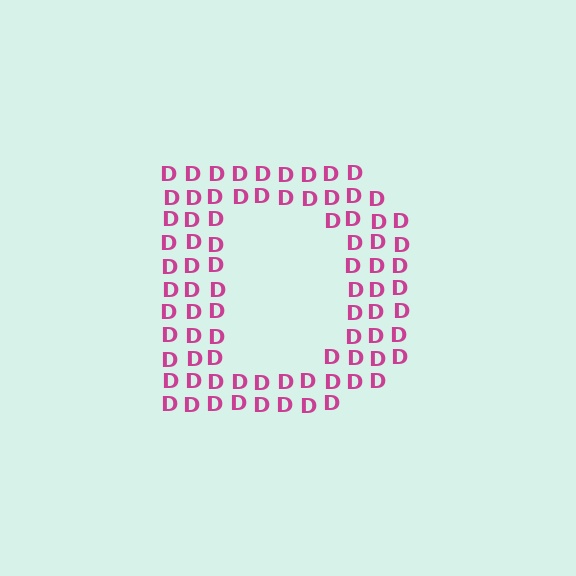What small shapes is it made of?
It is made of small letter D's.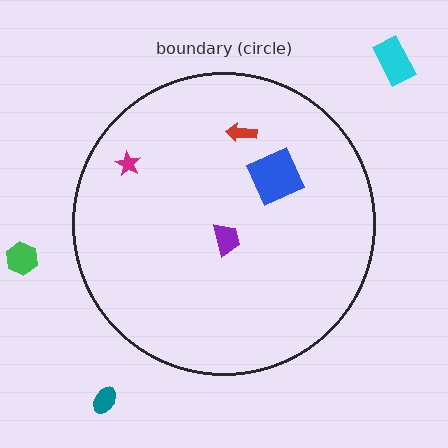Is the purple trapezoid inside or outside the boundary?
Inside.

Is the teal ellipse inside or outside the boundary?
Outside.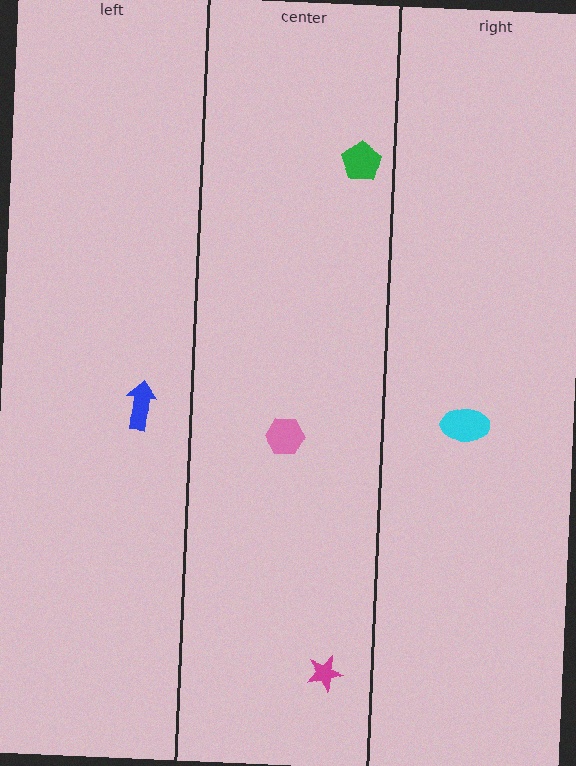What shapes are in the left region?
The blue arrow.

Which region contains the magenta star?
The center region.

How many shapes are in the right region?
1.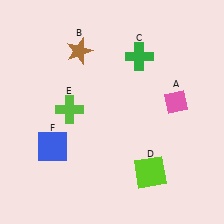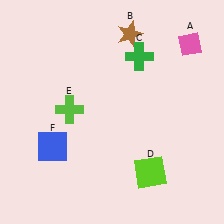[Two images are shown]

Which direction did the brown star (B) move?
The brown star (B) moved right.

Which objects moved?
The objects that moved are: the pink diamond (A), the brown star (B).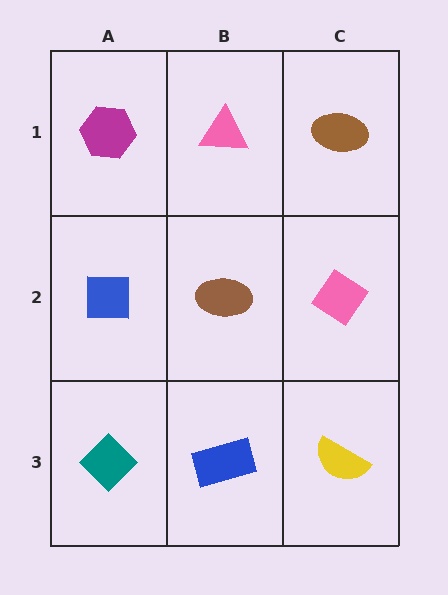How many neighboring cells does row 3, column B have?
3.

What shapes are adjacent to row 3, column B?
A brown ellipse (row 2, column B), a teal diamond (row 3, column A), a yellow semicircle (row 3, column C).